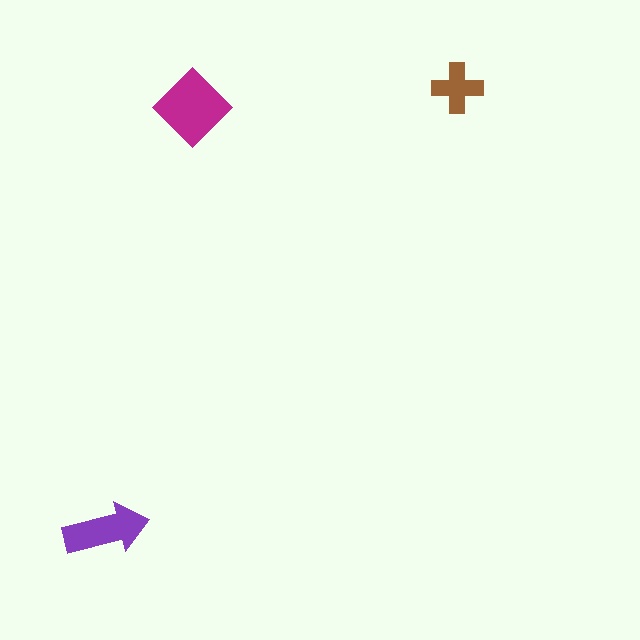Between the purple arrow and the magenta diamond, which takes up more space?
The magenta diamond.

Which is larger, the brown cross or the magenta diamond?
The magenta diamond.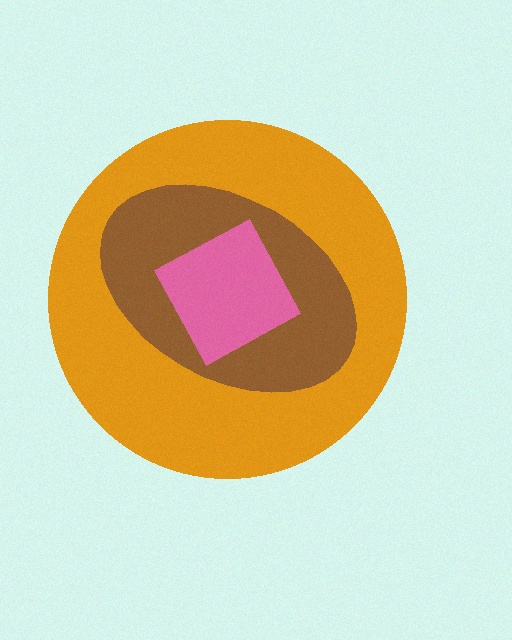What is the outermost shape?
The orange circle.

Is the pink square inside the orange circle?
Yes.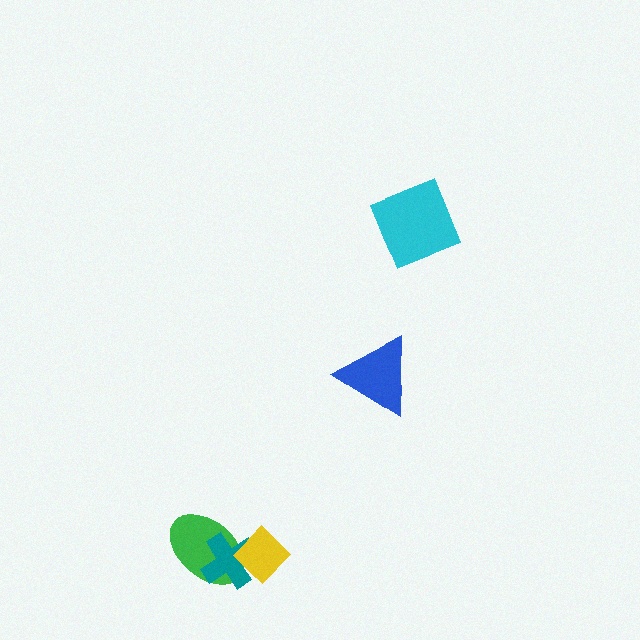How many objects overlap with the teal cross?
2 objects overlap with the teal cross.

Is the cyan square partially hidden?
No, no other shape covers it.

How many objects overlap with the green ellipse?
2 objects overlap with the green ellipse.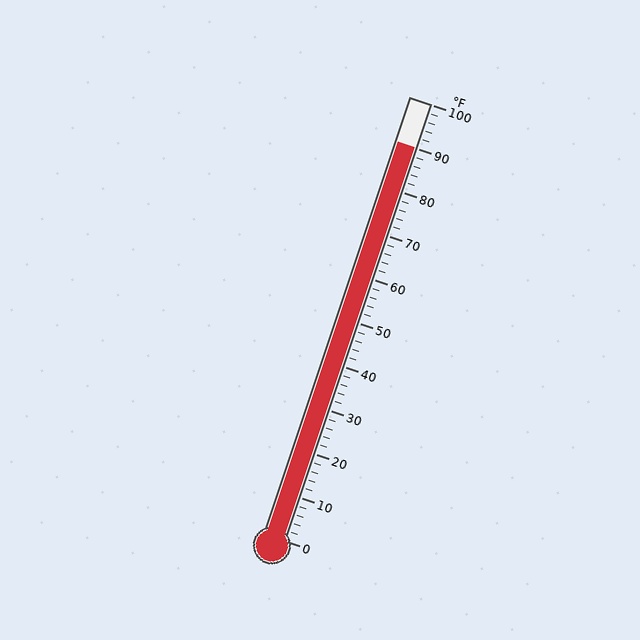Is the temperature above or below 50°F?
The temperature is above 50°F.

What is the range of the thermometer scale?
The thermometer scale ranges from 0°F to 100°F.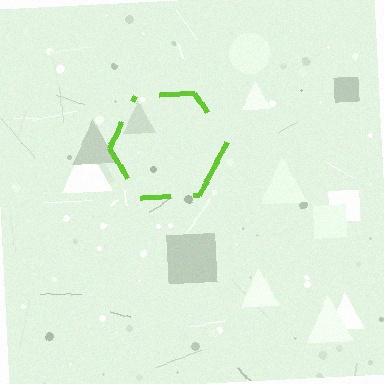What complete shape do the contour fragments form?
The contour fragments form a hexagon.